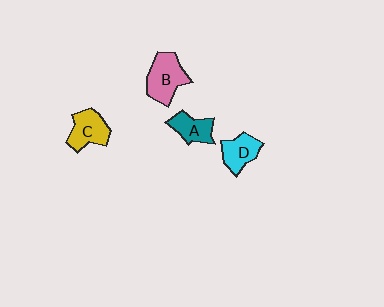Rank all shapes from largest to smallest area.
From largest to smallest: B (pink), C (yellow), D (cyan), A (teal).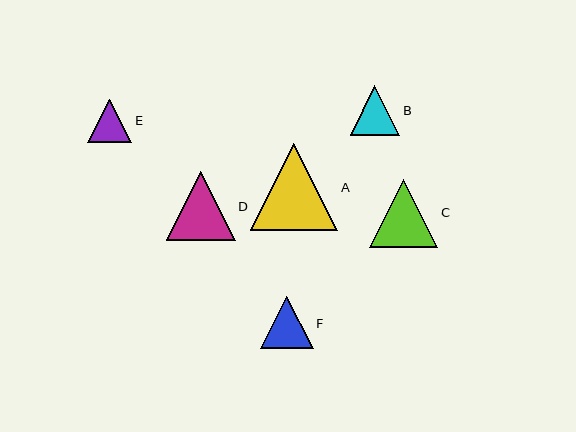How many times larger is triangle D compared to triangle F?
Triangle D is approximately 1.3 times the size of triangle F.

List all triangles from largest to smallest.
From largest to smallest: A, D, C, F, B, E.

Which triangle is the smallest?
Triangle E is the smallest with a size of approximately 44 pixels.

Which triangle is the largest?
Triangle A is the largest with a size of approximately 87 pixels.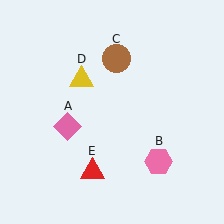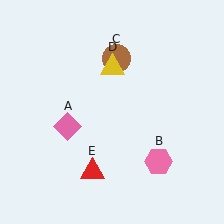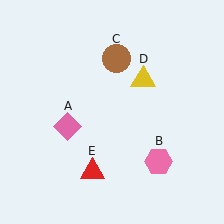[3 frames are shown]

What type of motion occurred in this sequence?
The yellow triangle (object D) rotated clockwise around the center of the scene.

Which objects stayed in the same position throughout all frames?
Pink diamond (object A) and pink hexagon (object B) and brown circle (object C) and red triangle (object E) remained stationary.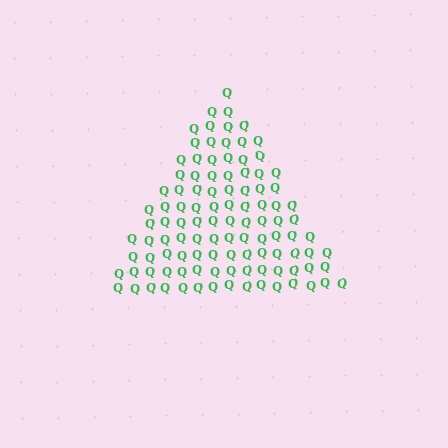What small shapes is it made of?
It is made of small letter Q's.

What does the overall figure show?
The overall figure shows a triangle.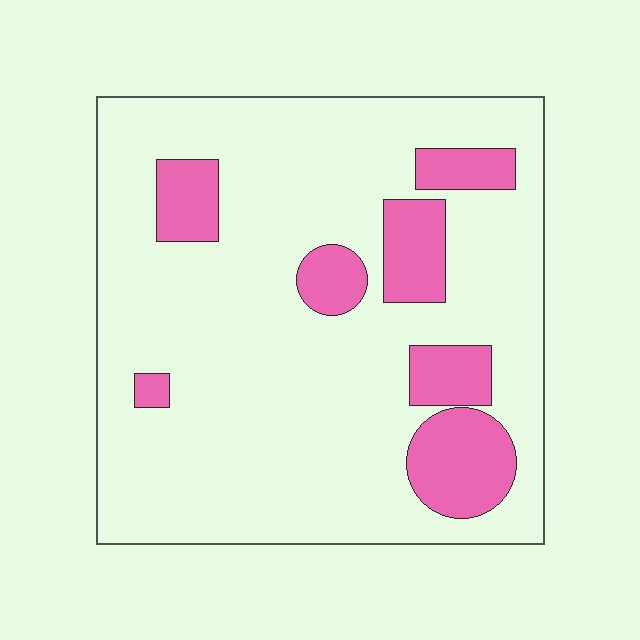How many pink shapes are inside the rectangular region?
7.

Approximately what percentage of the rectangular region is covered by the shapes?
Approximately 20%.